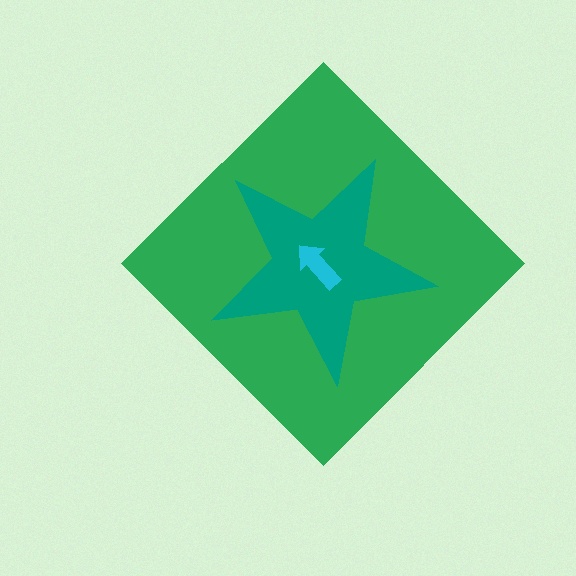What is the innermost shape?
The cyan arrow.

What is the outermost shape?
The green diamond.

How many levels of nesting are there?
3.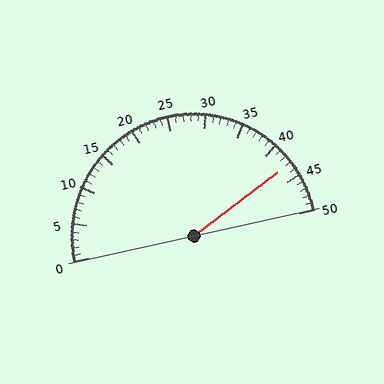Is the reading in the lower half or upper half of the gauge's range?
The reading is in the upper half of the range (0 to 50).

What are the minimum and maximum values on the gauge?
The gauge ranges from 0 to 50.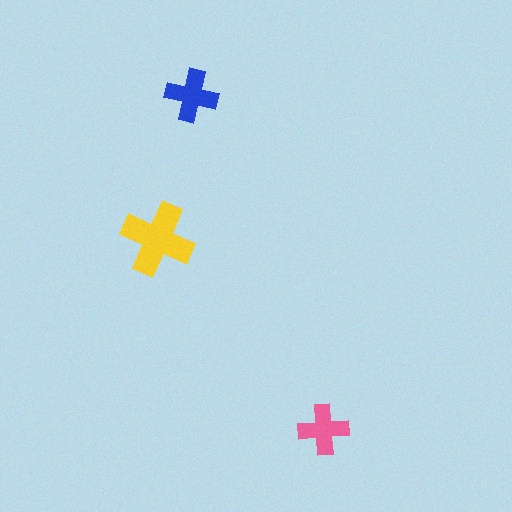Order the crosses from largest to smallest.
the yellow one, the blue one, the pink one.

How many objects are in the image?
There are 3 objects in the image.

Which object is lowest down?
The pink cross is bottommost.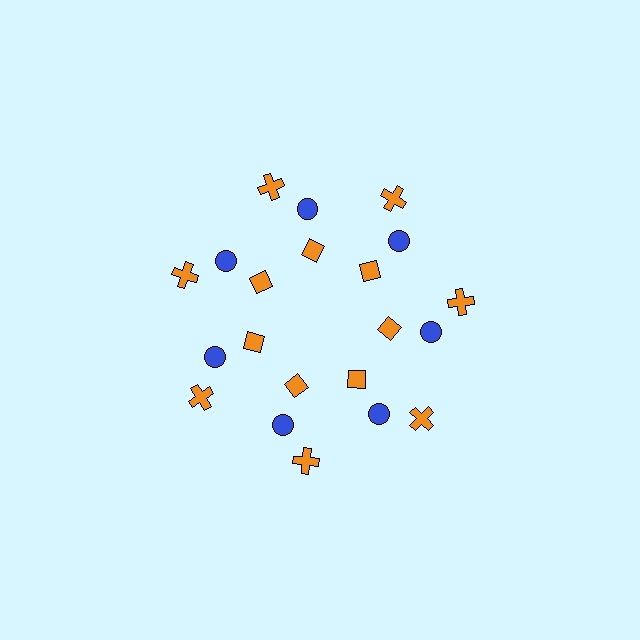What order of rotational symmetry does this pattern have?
This pattern has 7-fold rotational symmetry.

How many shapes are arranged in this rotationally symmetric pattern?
There are 21 shapes, arranged in 7 groups of 3.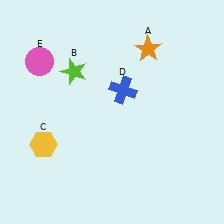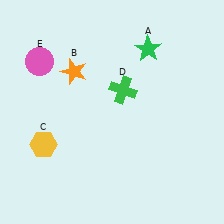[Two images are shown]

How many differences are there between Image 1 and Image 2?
There are 3 differences between the two images.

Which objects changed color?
A changed from orange to green. B changed from lime to orange. D changed from blue to green.